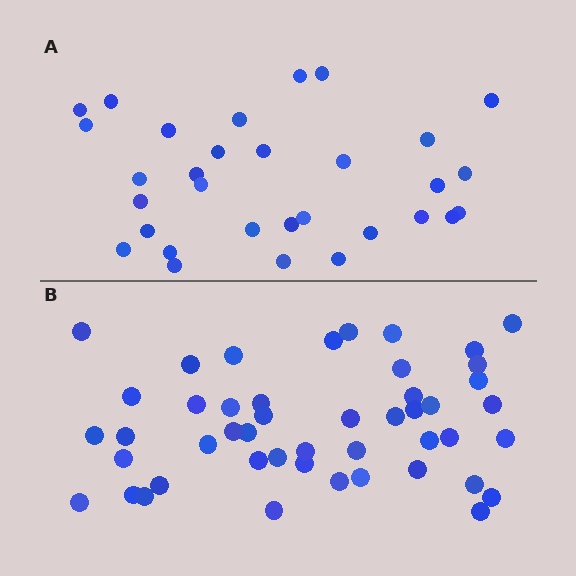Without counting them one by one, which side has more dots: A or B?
Region B (the bottom region) has more dots.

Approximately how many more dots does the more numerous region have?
Region B has approximately 15 more dots than region A.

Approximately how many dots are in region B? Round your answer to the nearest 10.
About 50 dots. (The exact count is 47, which rounds to 50.)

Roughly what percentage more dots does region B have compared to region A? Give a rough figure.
About 50% more.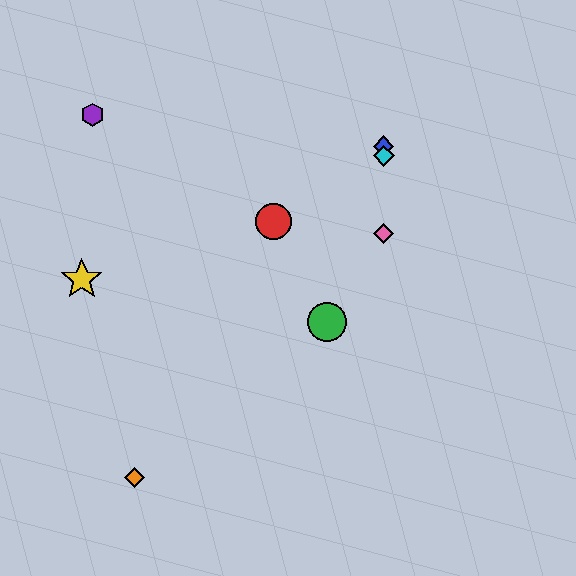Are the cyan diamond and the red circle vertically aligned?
No, the cyan diamond is at x≈384 and the red circle is at x≈273.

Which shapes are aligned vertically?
The blue diamond, the cyan diamond, the pink diamond are aligned vertically.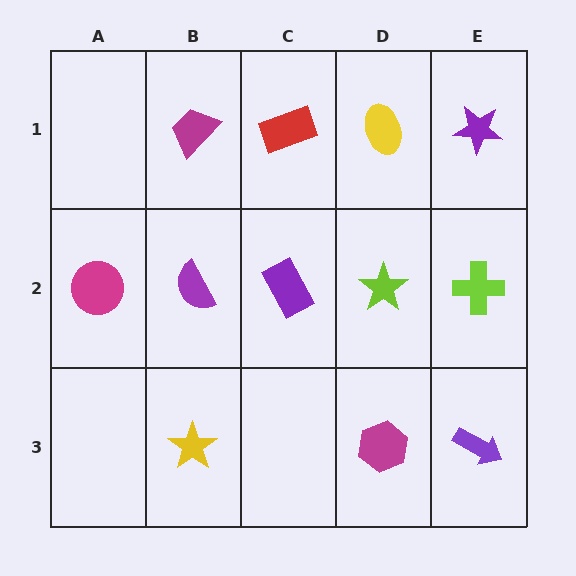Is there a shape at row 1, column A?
No, that cell is empty.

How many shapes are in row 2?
5 shapes.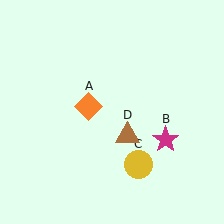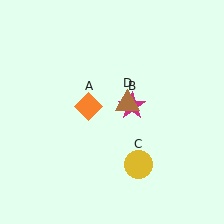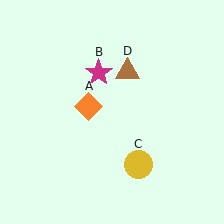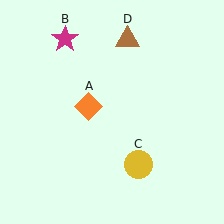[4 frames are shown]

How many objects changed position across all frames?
2 objects changed position: magenta star (object B), brown triangle (object D).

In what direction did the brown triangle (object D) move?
The brown triangle (object D) moved up.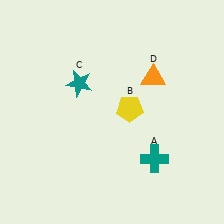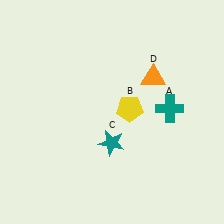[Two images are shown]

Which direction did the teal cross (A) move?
The teal cross (A) moved up.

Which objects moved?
The objects that moved are: the teal cross (A), the teal star (C).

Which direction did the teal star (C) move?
The teal star (C) moved down.